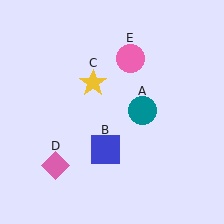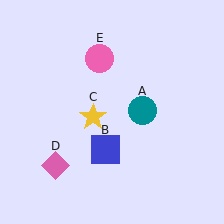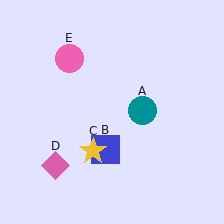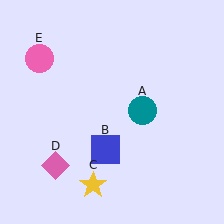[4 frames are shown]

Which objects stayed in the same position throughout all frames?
Teal circle (object A) and blue square (object B) and pink diamond (object D) remained stationary.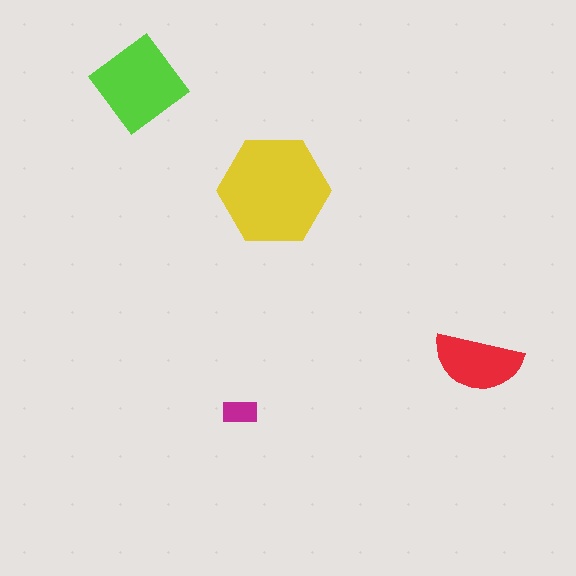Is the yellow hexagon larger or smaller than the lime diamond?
Larger.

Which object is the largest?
The yellow hexagon.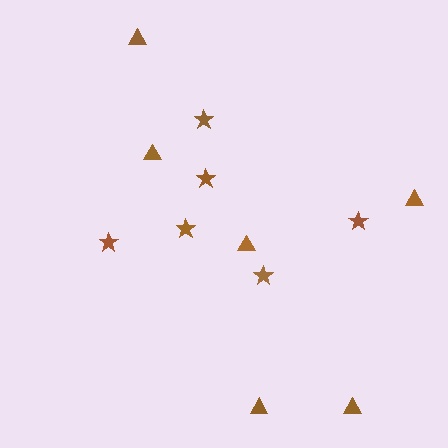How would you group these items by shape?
There are 2 groups: one group of stars (6) and one group of triangles (6).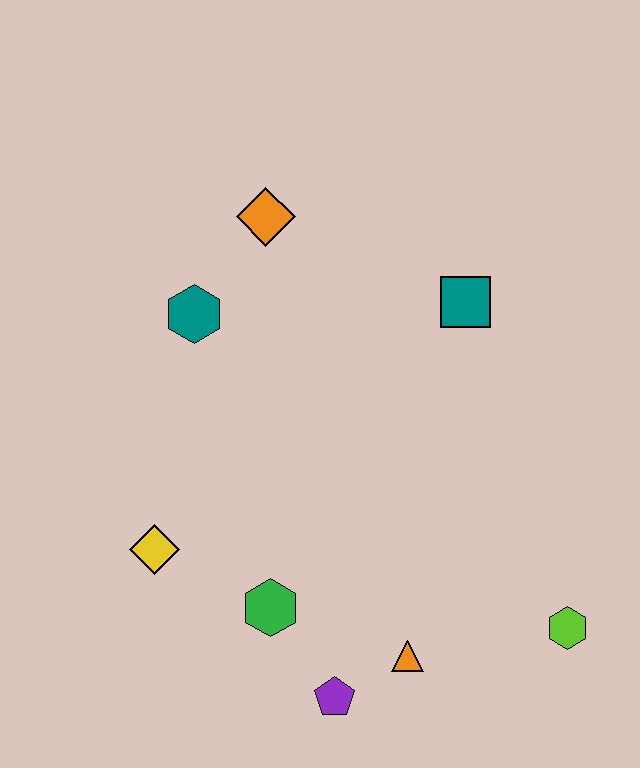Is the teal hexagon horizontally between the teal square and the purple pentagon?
No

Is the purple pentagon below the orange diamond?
Yes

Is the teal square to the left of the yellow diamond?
No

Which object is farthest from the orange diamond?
The lime hexagon is farthest from the orange diamond.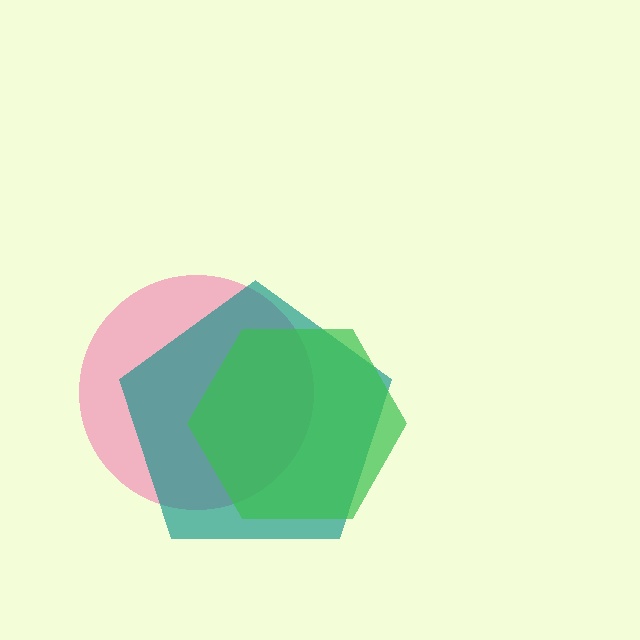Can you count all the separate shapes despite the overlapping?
Yes, there are 3 separate shapes.